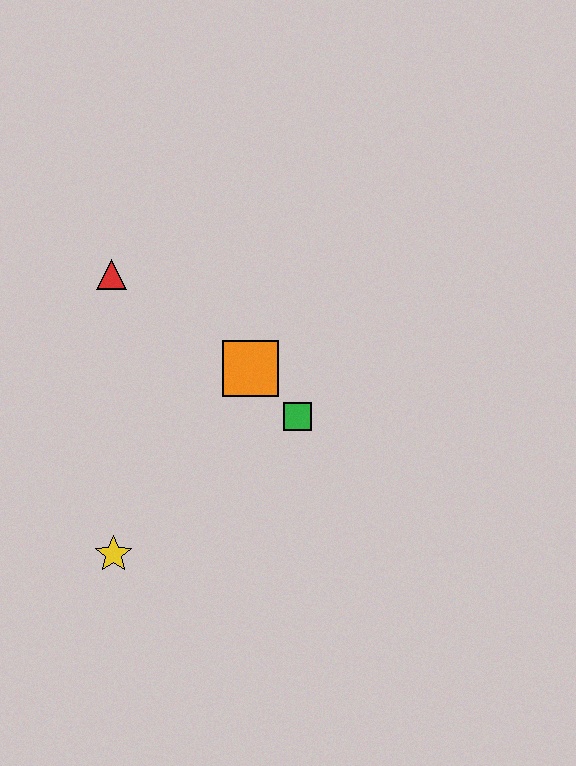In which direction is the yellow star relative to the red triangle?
The yellow star is below the red triangle.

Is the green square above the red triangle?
No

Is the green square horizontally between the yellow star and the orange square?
No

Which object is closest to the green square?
The orange square is closest to the green square.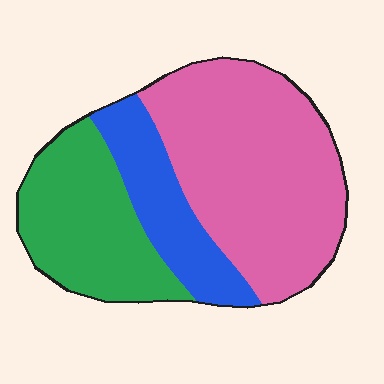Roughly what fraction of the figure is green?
Green takes up between a quarter and a half of the figure.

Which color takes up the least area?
Blue, at roughly 20%.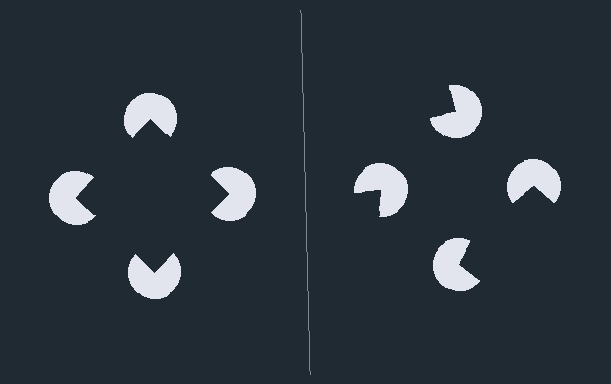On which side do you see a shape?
An illusory square appears on the left side. On the right side the wedge cuts are rotated, so no coherent shape forms.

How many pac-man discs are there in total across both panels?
8 — 4 on each side.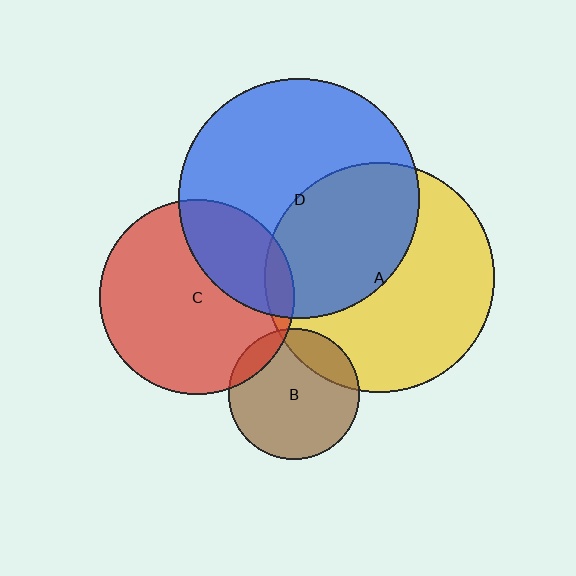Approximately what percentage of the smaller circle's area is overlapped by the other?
Approximately 5%.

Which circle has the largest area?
Circle D (blue).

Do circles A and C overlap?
Yes.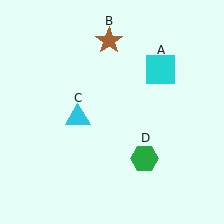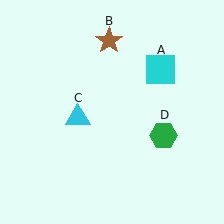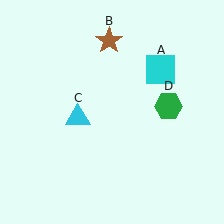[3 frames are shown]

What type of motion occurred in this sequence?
The green hexagon (object D) rotated counterclockwise around the center of the scene.